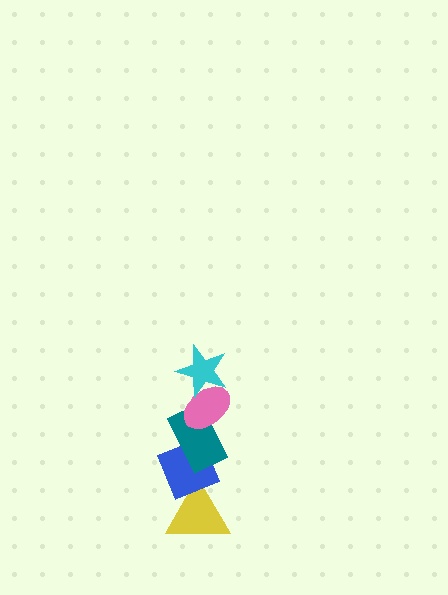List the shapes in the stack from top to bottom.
From top to bottom: the cyan star, the pink ellipse, the teal rectangle, the blue diamond, the yellow triangle.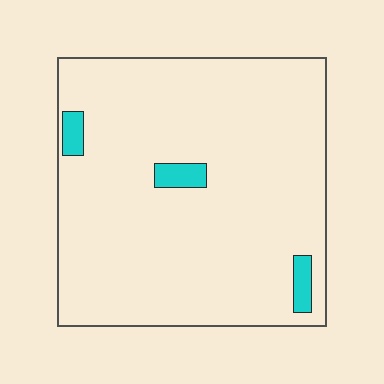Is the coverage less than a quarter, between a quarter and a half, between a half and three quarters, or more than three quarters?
Less than a quarter.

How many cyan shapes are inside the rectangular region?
3.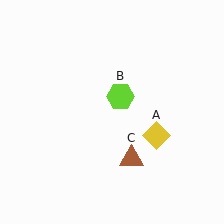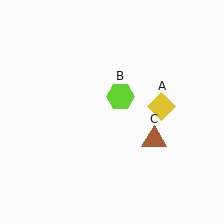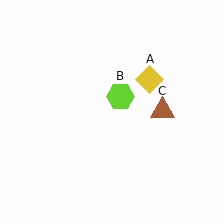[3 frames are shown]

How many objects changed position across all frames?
2 objects changed position: yellow diamond (object A), brown triangle (object C).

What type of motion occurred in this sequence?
The yellow diamond (object A), brown triangle (object C) rotated counterclockwise around the center of the scene.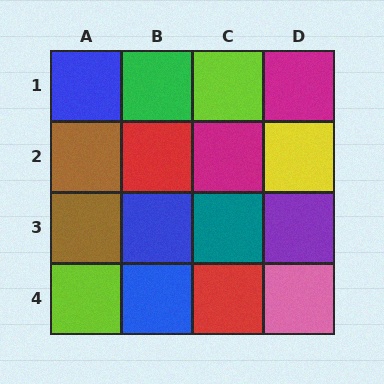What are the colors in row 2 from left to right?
Brown, red, magenta, yellow.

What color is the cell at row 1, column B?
Green.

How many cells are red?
2 cells are red.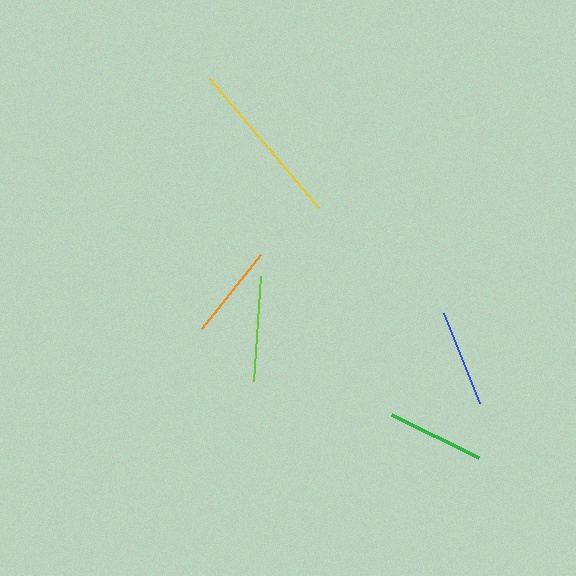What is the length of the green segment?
The green segment is approximately 97 pixels long.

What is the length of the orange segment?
The orange segment is approximately 94 pixels long.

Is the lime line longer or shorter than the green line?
The lime line is longer than the green line.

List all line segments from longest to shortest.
From longest to shortest: yellow, lime, green, blue, orange.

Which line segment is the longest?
The yellow line is the longest at approximately 169 pixels.